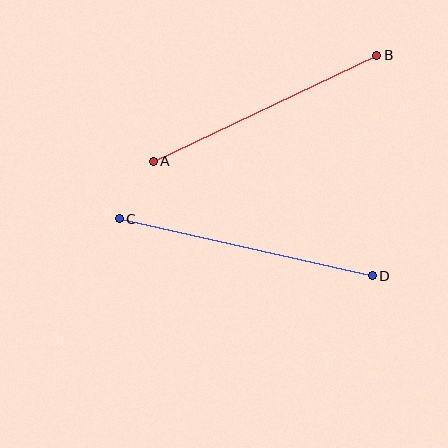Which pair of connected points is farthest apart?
Points C and D are farthest apart.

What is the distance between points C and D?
The distance is approximately 259 pixels.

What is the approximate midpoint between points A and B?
The midpoint is at approximately (265, 108) pixels.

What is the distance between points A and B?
The distance is approximately 247 pixels.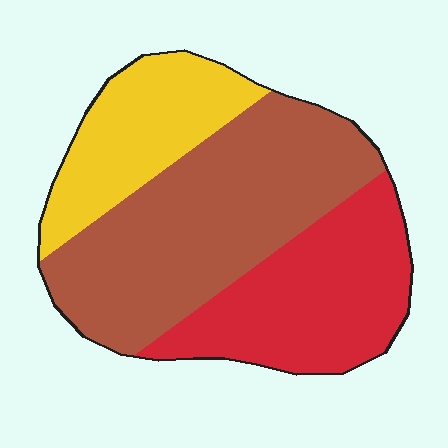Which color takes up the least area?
Yellow, at roughly 20%.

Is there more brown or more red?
Brown.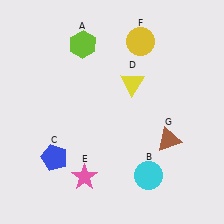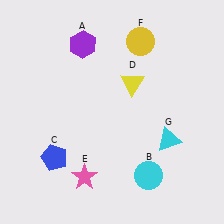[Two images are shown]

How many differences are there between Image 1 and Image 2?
There are 2 differences between the two images.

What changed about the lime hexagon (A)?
In Image 1, A is lime. In Image 2, it changed to purple.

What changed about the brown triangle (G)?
In Image 1, G is brown. In Image 2, it changed to cyan.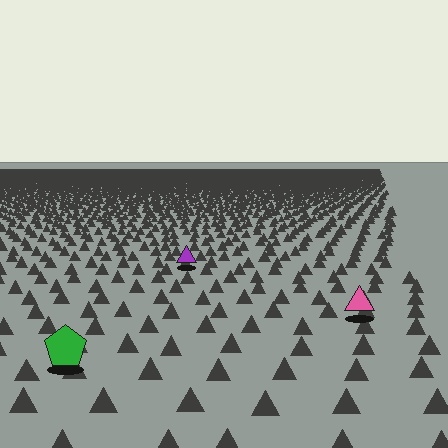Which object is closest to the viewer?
The green pentagon is closest. The texture marks near it are larger and more spread out.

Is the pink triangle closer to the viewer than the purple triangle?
Yes. The pink triangle is closer — you can tell from the texture gradient: the ground texture is coarser near it.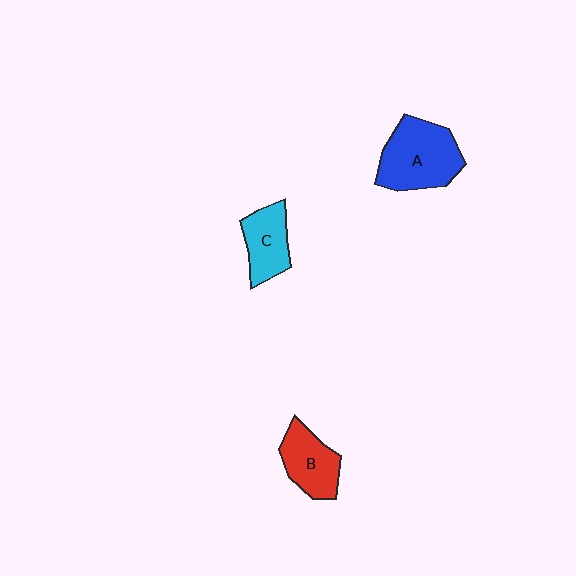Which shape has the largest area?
Shape A (blue).